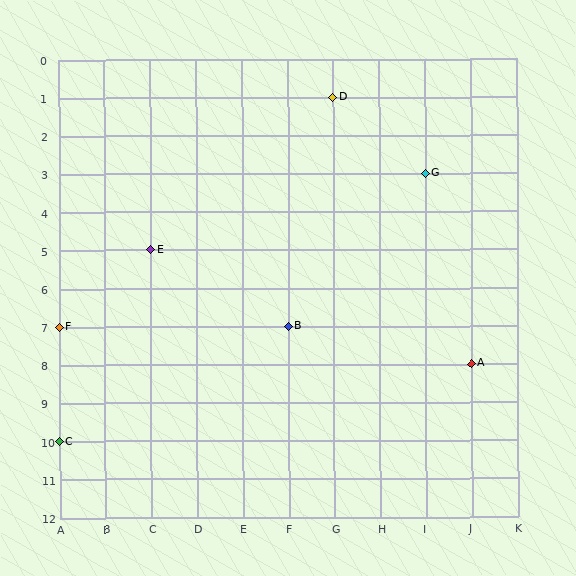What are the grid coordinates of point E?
Point E is at grid coordinates (C, 5).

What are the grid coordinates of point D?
Point D is at grid coordinates (G, 1).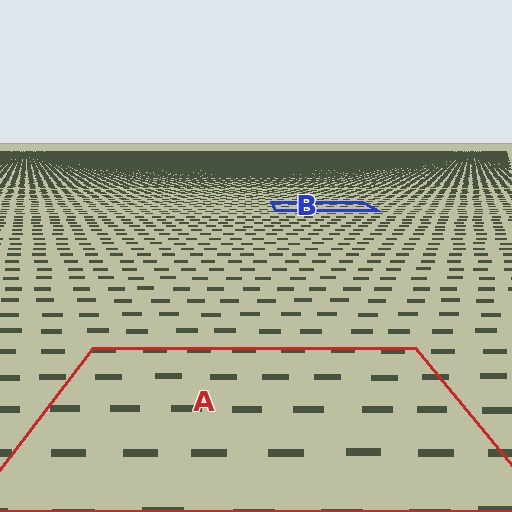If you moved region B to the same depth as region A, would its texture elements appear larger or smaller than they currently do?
They would appear larger. At a closer depth, the same texture elements are projected at a bigger on-screen size.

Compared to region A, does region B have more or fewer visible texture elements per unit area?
Region B has more texture elements per unit area — they are packed more densely because it is farther away.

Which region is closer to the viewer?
Region A is closer. The texture elements there are larger and more spread out.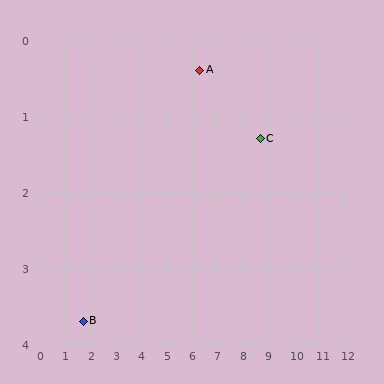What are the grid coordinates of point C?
Point C is at approximately (8.7, 1.3).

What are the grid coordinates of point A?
Point A is at approximately (6.3, 0.4).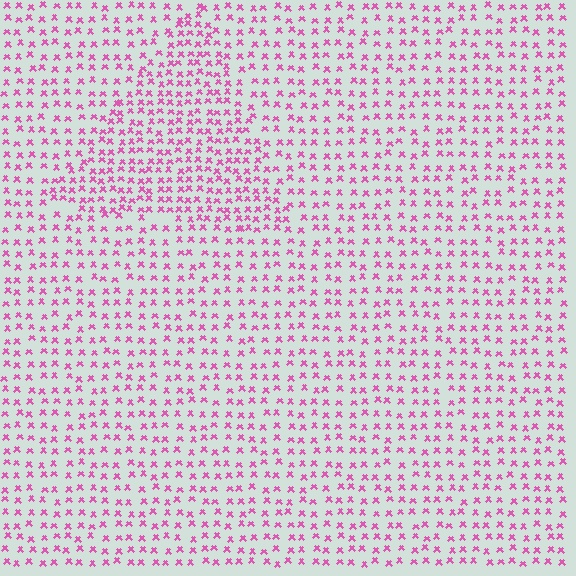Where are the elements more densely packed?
The elements are more densely packed inside the triangle boundary.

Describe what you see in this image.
The image contains small pink elements arranged at two different densities. A triangle-shaped region is visible where the elements are more densely packed than the surrounding area.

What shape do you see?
I see a triangle.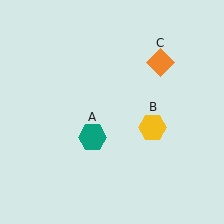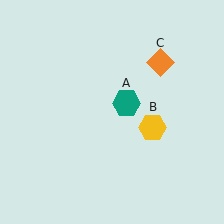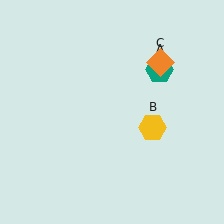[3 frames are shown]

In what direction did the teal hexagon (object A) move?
The teal hexagon (object A) moved up and to the right.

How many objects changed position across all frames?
1 object changed position: teal hexagon (object A).